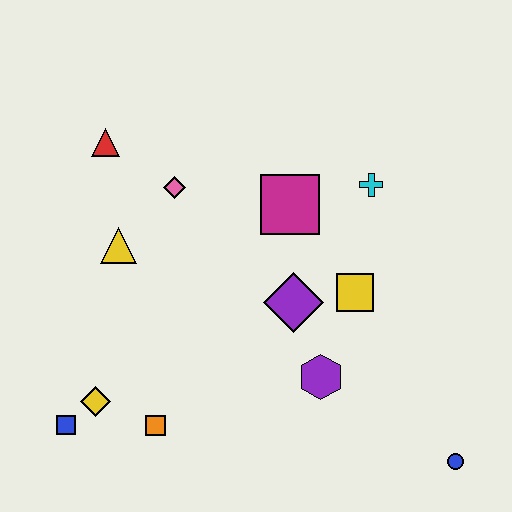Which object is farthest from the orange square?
The cyan cross is farthest from the orange square.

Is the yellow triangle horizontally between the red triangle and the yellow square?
Yes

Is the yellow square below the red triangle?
Yes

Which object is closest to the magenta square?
The cyan cross is closest to the magenta square.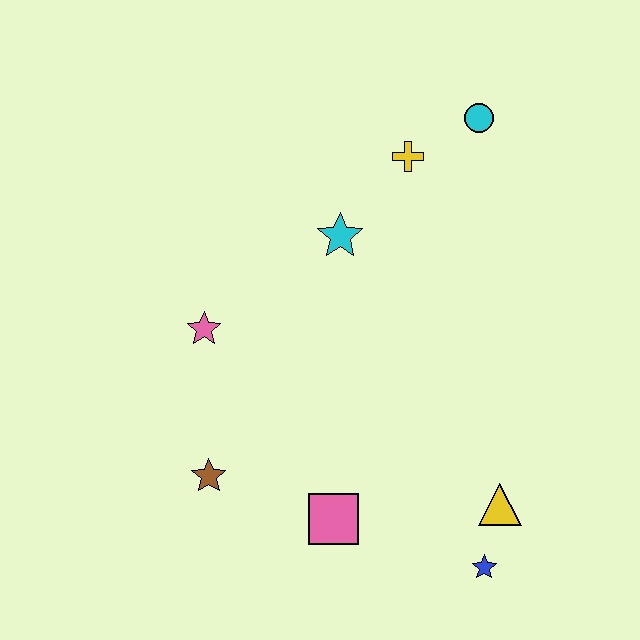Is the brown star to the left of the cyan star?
Yes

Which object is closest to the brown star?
The pink square is closest to the brown star.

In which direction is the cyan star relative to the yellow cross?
The cyan star is below the yellow cross.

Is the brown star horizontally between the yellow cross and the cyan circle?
No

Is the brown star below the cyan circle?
Yes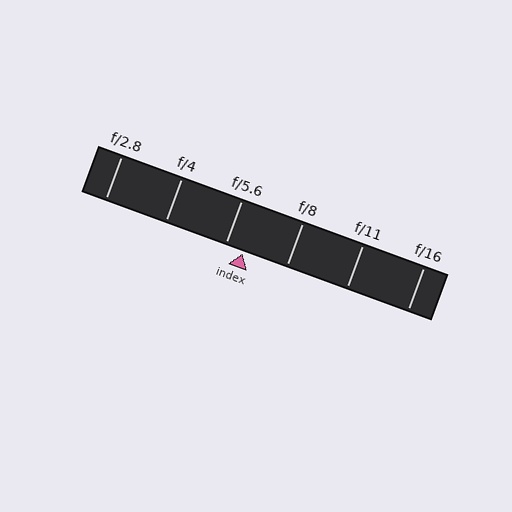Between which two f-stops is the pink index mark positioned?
The index mark is between f/5.6 and f/8.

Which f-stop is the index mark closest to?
The index mark is closest to f/5.6.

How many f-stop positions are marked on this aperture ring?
There are 6 f-stop positions marked.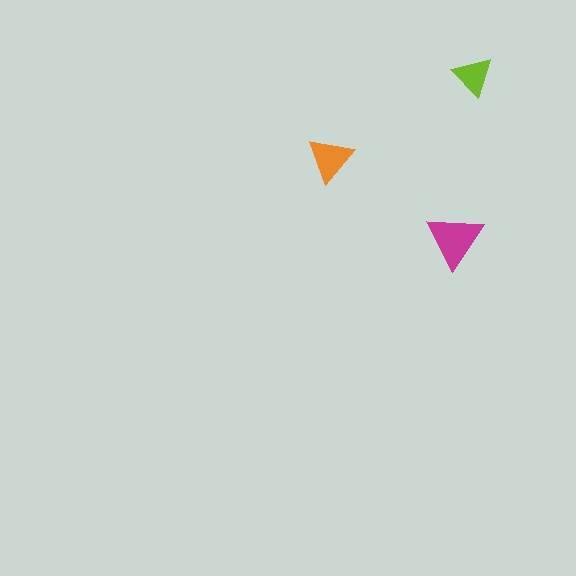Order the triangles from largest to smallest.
the magenta one, the orange one, the lime one.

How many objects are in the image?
There are 3 objects in the image.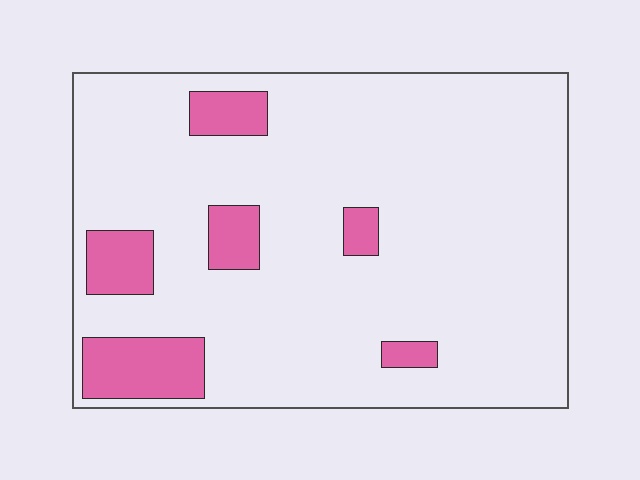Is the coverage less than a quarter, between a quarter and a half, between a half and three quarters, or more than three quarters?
Less than a quarter.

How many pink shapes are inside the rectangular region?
6.